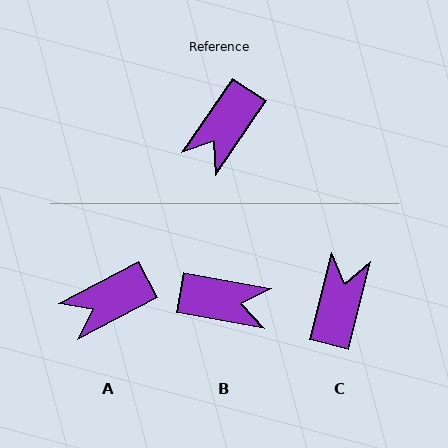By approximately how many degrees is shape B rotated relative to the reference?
Approximately 114 degrees counter-clockwise.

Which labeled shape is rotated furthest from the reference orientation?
C, about 159 degrees away.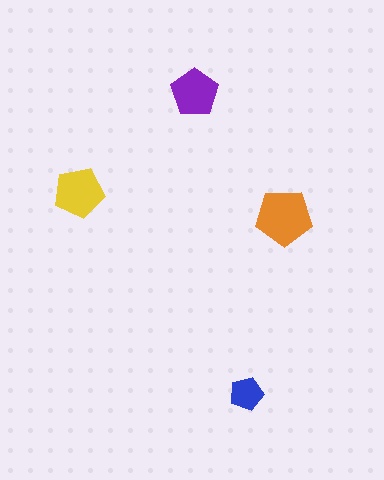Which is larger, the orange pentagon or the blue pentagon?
The orange one.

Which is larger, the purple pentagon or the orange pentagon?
The orange one.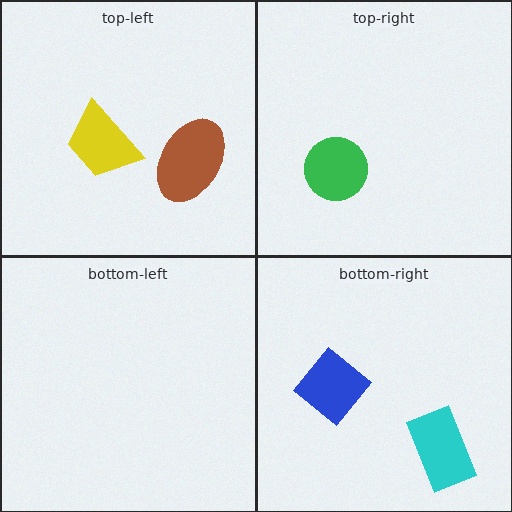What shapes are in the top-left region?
The yellow trapezoid, the brown ellipse.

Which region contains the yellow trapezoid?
The top-left region.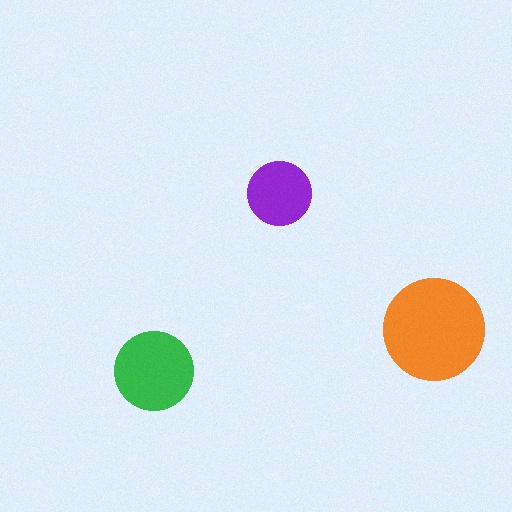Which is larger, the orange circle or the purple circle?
The orange one.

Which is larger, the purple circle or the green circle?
The green one.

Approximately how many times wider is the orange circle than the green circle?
About 1.5 times wider.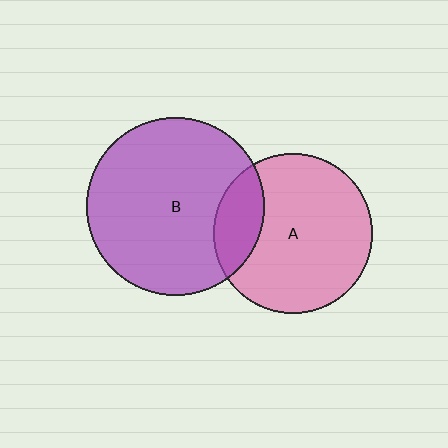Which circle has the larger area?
Circle B (purple).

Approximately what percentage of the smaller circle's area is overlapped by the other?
Approximately 20%.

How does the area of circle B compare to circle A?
Approximately 1.3 times.